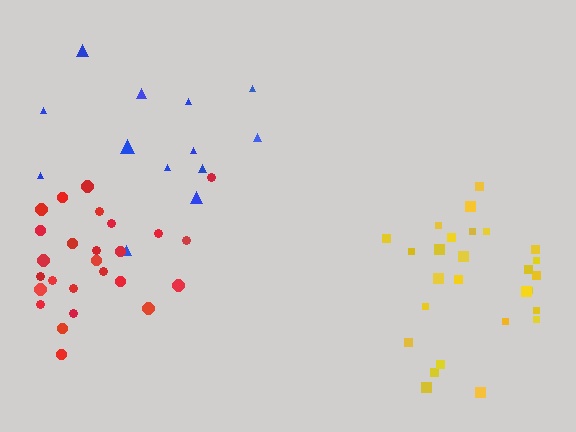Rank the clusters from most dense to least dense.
red, yellow, blue.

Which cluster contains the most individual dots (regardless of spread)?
Yellow (27).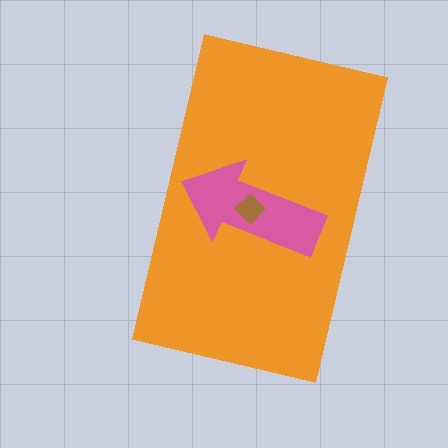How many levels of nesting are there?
3.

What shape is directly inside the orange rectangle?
The pink arrow.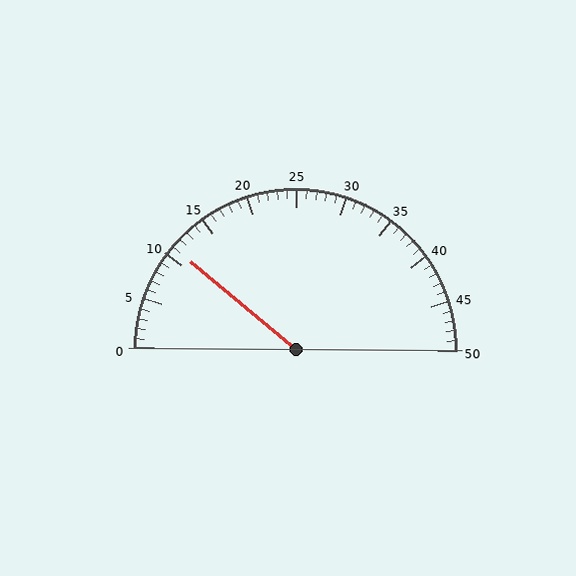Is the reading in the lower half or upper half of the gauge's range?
The reading is in the lower half of the range (0 to 50).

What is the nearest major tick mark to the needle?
The nearest major tick mark is 10.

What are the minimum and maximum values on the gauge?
The gauge ranges from 0 to 50.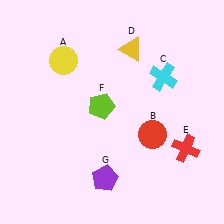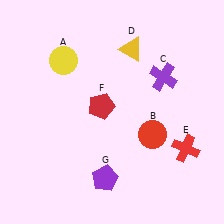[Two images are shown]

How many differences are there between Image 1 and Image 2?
There are 2 differences between the two images.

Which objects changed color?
C changed from cyan to purple. F changed from lime to red.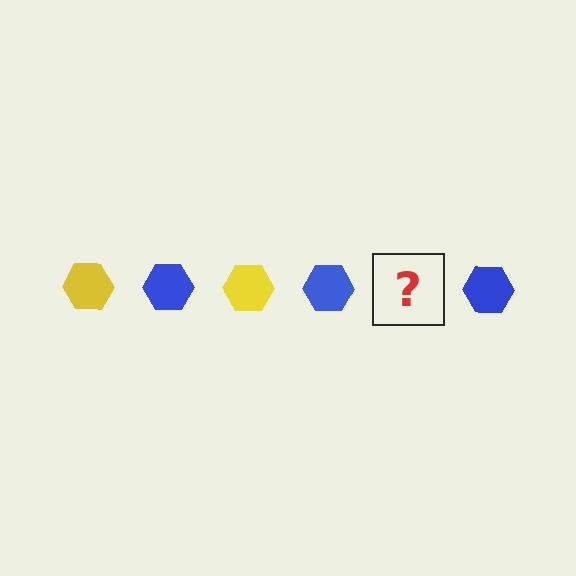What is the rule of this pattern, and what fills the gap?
The rule is that the pattern cycles through yellow, blue hexagons. The gap should be filled with a yellow hexagon.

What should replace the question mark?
The question mark should be replaced with a yellow hexagon.